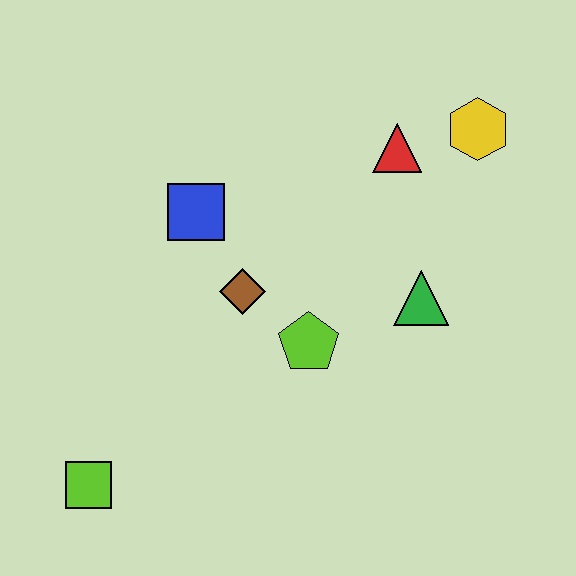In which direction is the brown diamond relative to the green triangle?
The brown diamond is to the left of the green triangle.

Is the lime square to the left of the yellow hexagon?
Yes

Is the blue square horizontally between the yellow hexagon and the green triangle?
No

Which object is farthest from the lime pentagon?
The yellow hexagon is farthest from the lime pentagon.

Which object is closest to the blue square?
The brown diamond is closest to the blue square.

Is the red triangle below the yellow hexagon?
Yes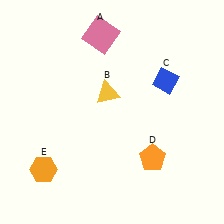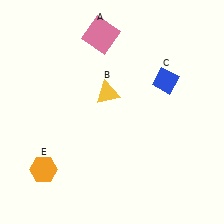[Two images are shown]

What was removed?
The orange pentagon (D) was removed in Image 2.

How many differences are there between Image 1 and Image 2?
There is 1 difference between the two images.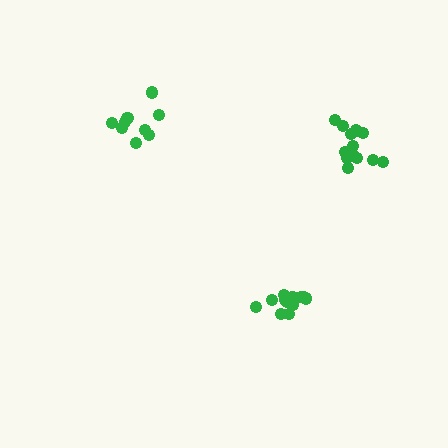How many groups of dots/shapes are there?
There are 3 groups.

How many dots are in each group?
Group 1: 10 dots, Group 2: 14 dots, Group 3: 13 dots (37 total).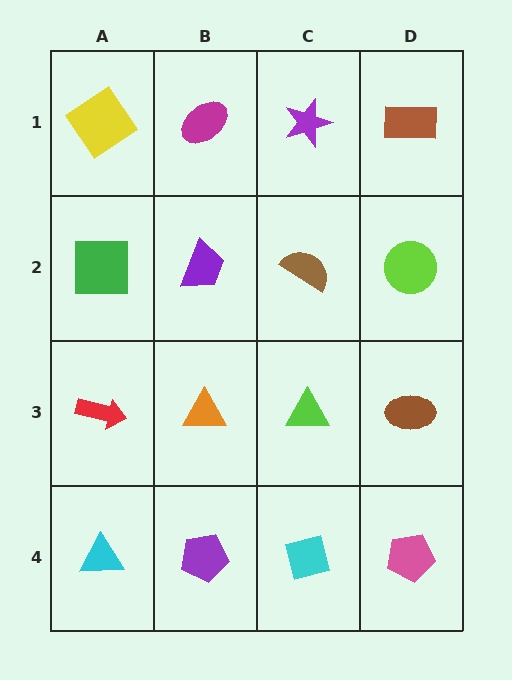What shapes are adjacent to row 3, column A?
A green square (row 2, column A), a cyan triangle (row 4, column A), an orange triangle (row 3, column B).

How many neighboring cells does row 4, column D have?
2.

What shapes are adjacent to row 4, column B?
An orange triangle (row 3, column B), a cyan triangle (row 4, column A), a cyan square (row 4, column C).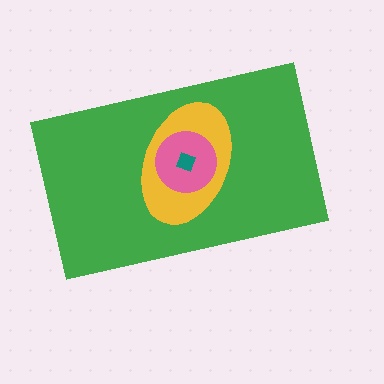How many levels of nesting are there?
4.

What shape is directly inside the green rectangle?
The yellow ellipse.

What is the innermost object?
The teal square.